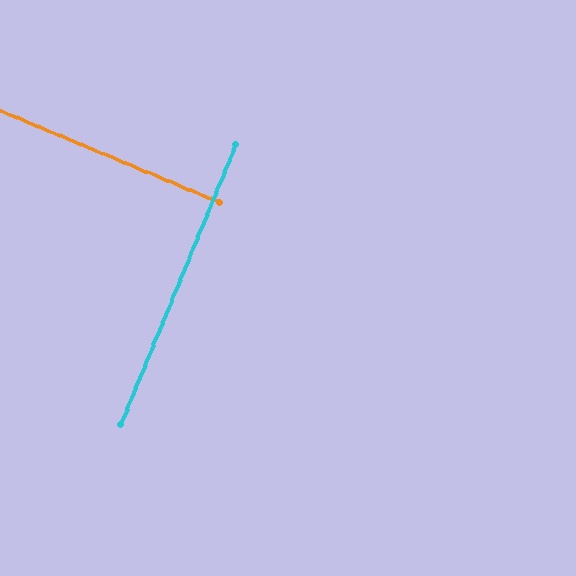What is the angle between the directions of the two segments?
Approximately 90 degrees.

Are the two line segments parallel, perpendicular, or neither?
Perpendicular — they meet at approximately 90°.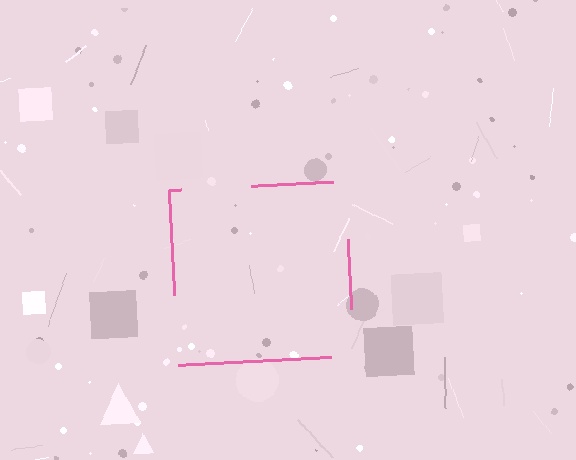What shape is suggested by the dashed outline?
The dashed outline suggests a square.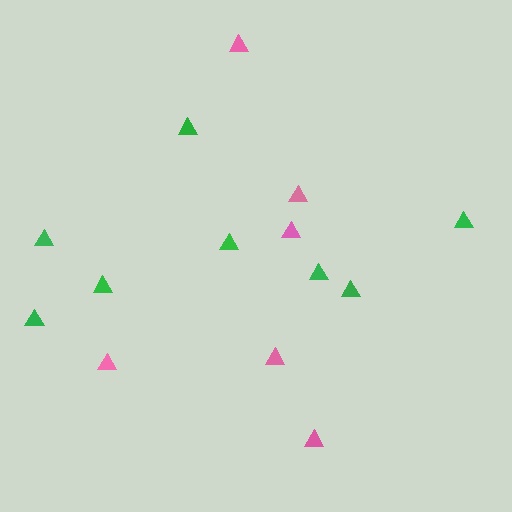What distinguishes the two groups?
There are 2 groups: one group of pink triangles (6) and one group of green triangles (8).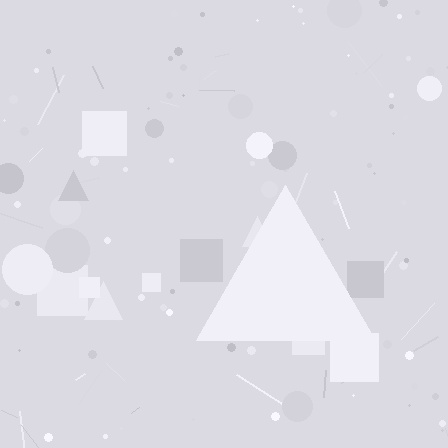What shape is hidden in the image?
A triangle is hidden in the image.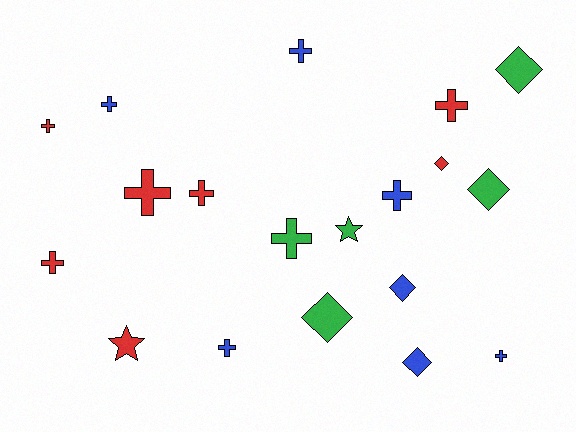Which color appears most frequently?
Red, with 7 objects.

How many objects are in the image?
There are 19 objects.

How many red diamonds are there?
There is 1 red diamond.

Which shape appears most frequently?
Cross, with 11 objects.